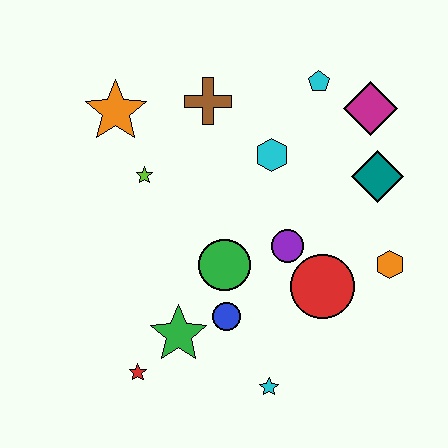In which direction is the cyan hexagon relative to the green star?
The cyan hexagon is above the green star.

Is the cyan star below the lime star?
Yes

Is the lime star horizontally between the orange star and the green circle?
Yes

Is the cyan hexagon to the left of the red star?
No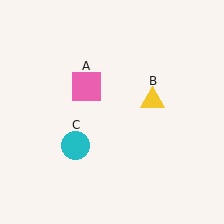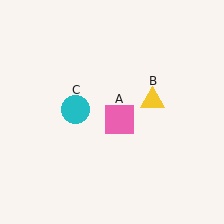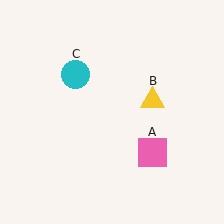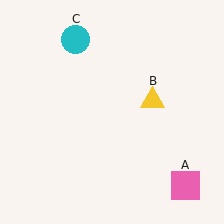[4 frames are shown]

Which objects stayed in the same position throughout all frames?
Yellow triangle (object B) remained stationary.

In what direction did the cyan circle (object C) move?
The cyan circle (object C) moved up.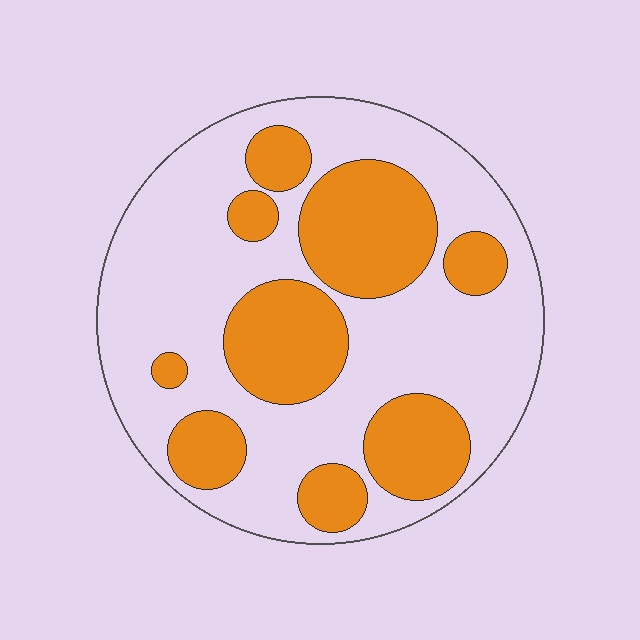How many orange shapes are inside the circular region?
9.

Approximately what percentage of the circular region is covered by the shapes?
Approximately 35%.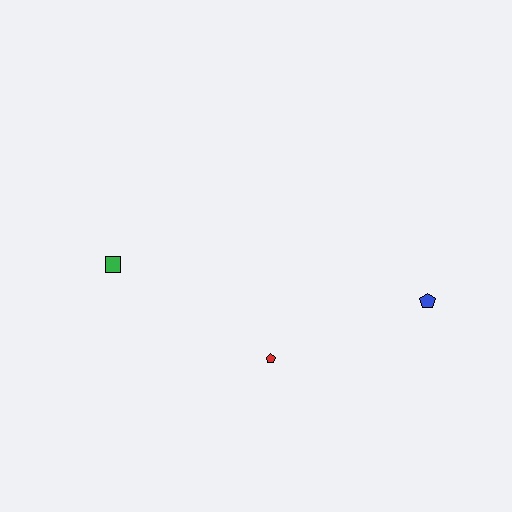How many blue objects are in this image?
There is 1 blue object.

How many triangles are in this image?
There are no triangles.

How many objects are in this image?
There are 3 objects.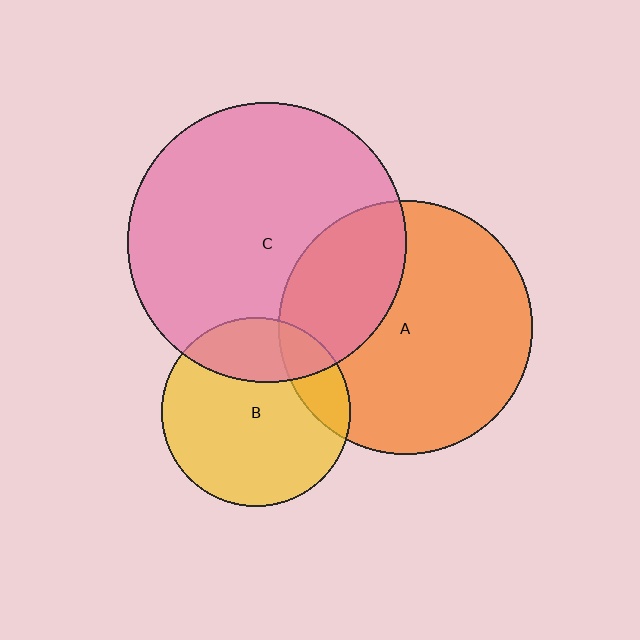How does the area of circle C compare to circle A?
Approximately 1.2 times.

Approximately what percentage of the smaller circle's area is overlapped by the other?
Approximately 30%.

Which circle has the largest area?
Circle C (pink).